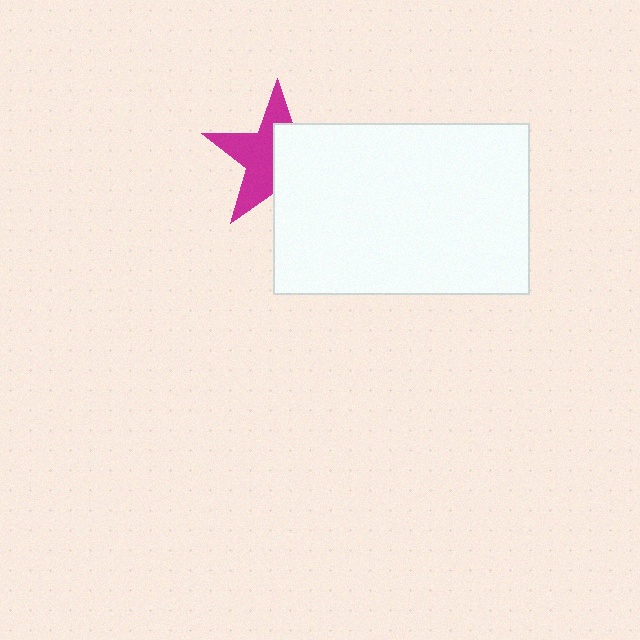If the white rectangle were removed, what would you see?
You would see the complete magenta star.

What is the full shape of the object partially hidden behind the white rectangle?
The partially hidden object is a magenta star.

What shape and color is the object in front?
The object in front is a white rectangle.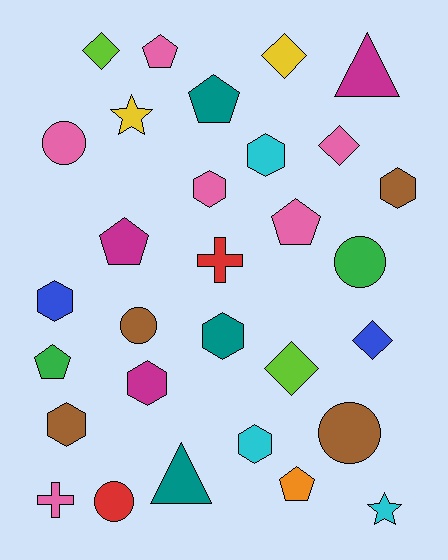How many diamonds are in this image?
There are 5 diamonds.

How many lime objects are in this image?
There are 2 lime objects.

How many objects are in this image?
There are 30 objects.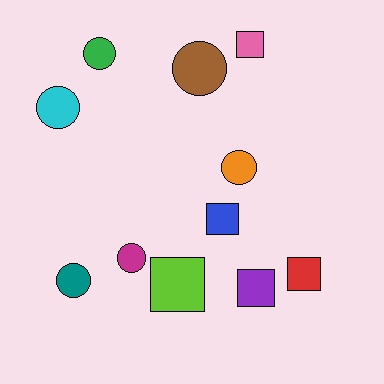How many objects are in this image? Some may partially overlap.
There are 11 objects.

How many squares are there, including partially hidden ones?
There are 5 squares.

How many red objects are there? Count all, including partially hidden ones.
There is 1 red object.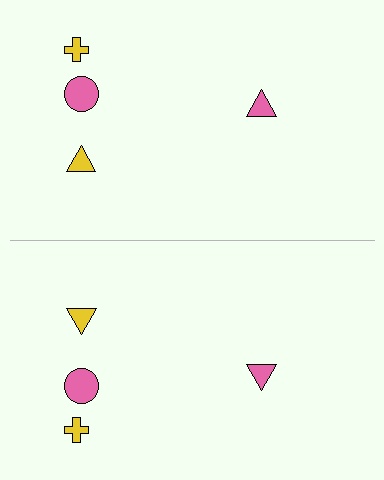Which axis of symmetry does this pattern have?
The pattern has a horizontal axis of symmetry running through the center of the image.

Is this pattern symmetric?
Yes, this pattern has bilateral (reflection) symmetry.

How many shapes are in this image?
There are 8 shapes in this image.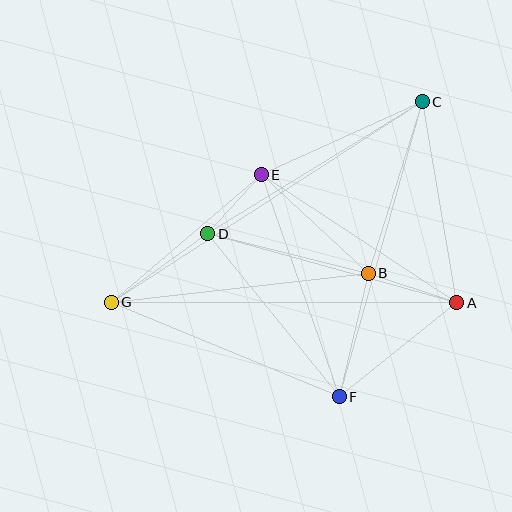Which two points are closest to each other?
Points D and E are closest to each other.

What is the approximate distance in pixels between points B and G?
The distance between B and G is approximately 259 pixels.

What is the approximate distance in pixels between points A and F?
The distance between A and F is approximately 151 pixels.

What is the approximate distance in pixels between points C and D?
The distance between C and D is approximately 252 pixels.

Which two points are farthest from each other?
Points C and G are farthest from each other.